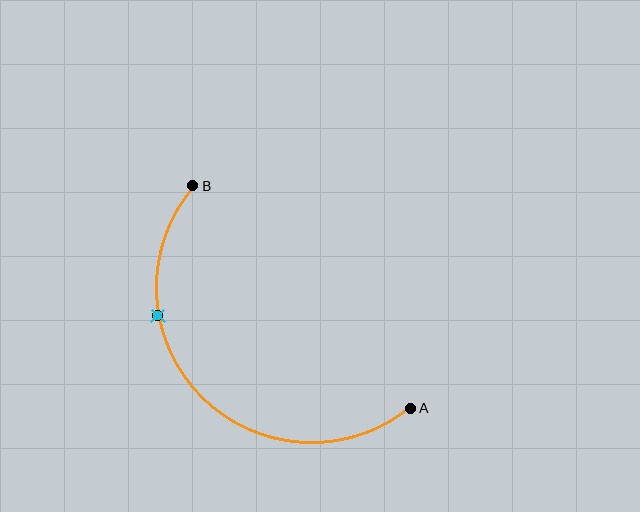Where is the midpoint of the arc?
The arc midpoint is the point on the curve farthest from the straight line joining A and B. It sits below and to the left of that line.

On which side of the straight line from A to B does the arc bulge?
The arc bulges below and to the left of the straight line connecting A and B.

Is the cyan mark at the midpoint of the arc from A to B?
No. The cyan mark lies on the arc but is closer to endpoint B. The arc midpoint would be at the point on the curve equidistant along the arc from both A and B.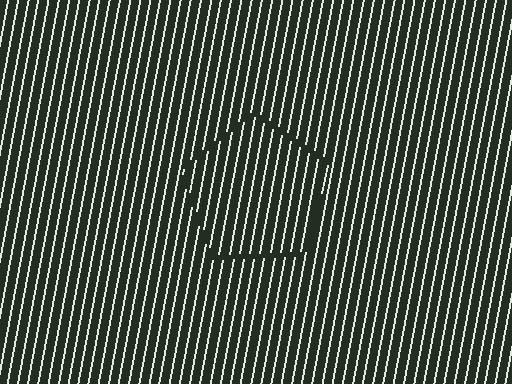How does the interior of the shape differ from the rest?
The interior of the shape contains the same grating, shifted by half a period — the contour is defined by the phase discontinuity where line-ends from the inner and outer gratings abut.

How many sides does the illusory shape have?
5 sides — the line-ends trace a pentagon.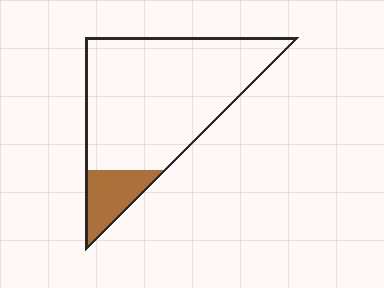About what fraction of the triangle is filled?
About one eighth (1/8).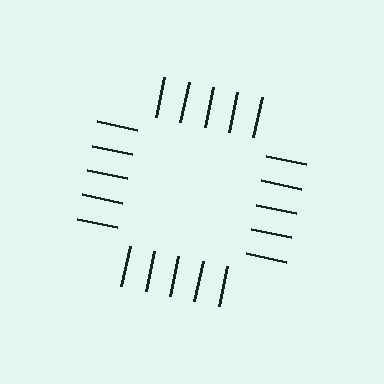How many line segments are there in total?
20 — 5 along each of the 4 edges.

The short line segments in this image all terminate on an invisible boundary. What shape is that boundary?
An illusory square — the line segments terminate on its edges but no continuous stroke is drawn.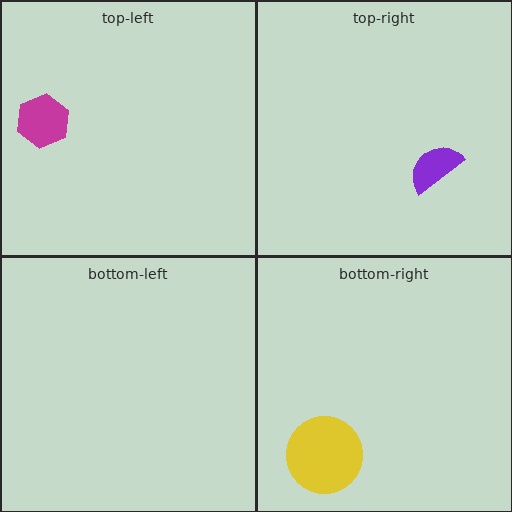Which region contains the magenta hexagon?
The top-left region.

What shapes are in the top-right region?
The purple semicircle.